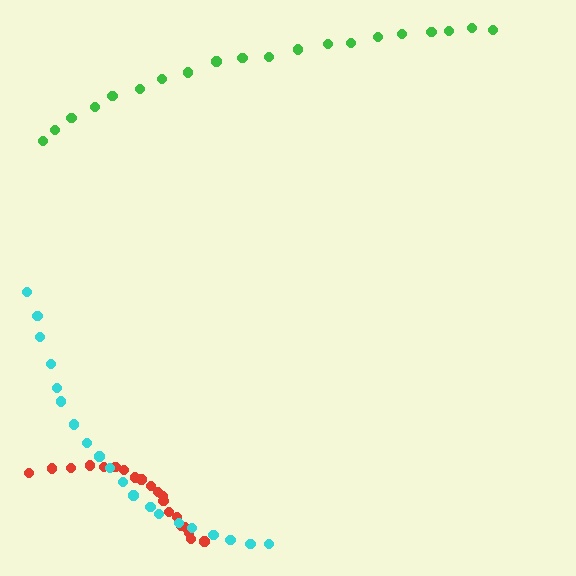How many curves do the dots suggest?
There are 3 distinct paths.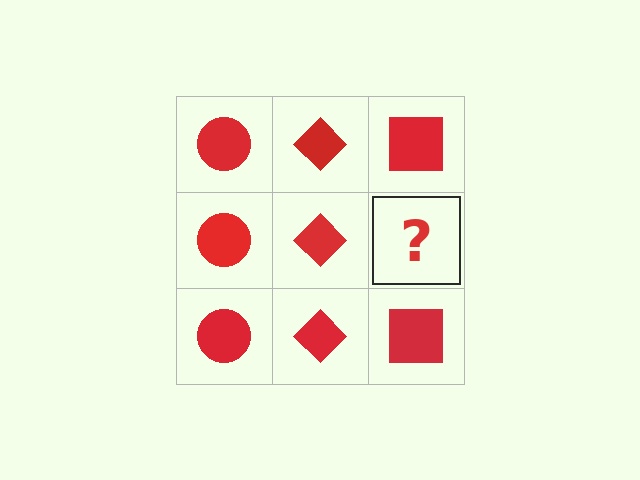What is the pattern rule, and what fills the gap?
The rule is that each column has a consistent shape. The gap should be filled with a red square.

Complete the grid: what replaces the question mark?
The question mark should be replaced with a red square.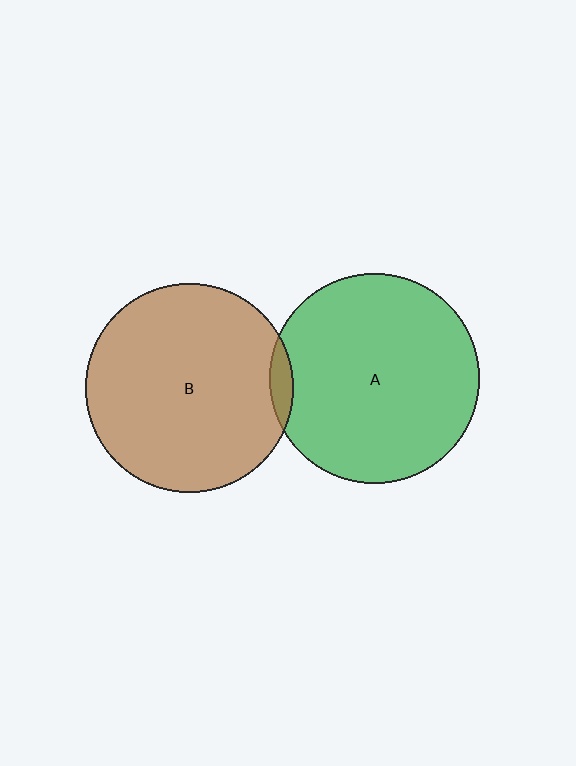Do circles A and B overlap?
Yes.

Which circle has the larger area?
Circle A (green).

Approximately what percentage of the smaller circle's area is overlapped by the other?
Approximately 5%.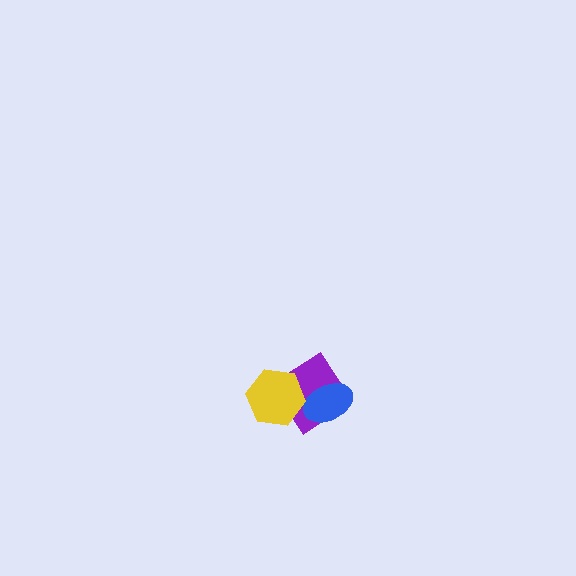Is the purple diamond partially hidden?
Yes, it is partially covered by another shape.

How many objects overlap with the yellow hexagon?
1 object overlaps with the yellow hexagon.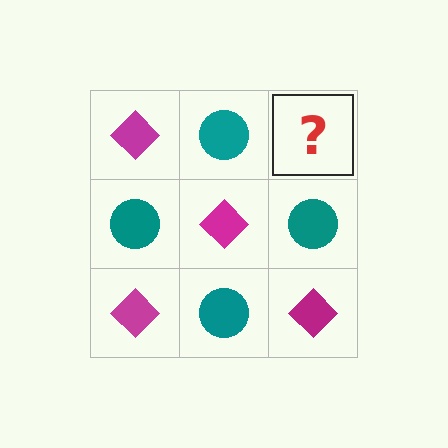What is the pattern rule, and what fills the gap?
The rule is that it alternates magenta diamond and teal circle in a checkerboard pattern. The gap should be filled with a magenta diamond.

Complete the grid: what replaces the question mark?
The question mark should be replaced with a magenta diamond.